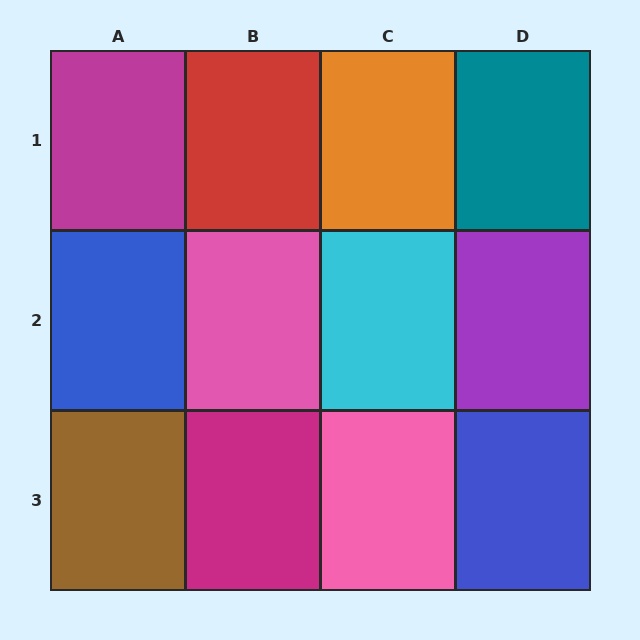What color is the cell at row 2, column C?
Cyan.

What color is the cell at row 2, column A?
Blue.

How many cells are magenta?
2 cells are magenta.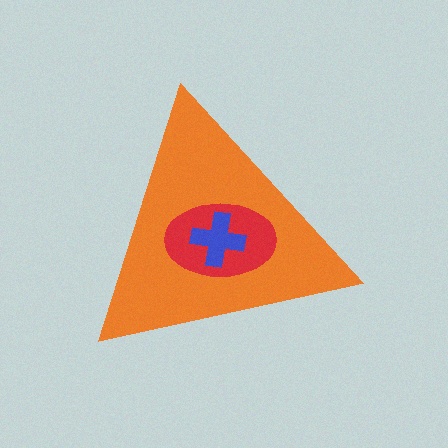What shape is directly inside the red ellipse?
The blue cross.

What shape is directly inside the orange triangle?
The red ellipse.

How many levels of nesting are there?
3.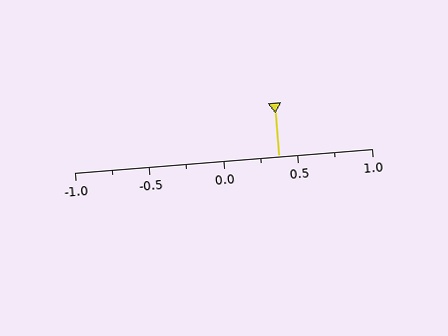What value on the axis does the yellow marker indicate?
The marker indicates approximately 0.38.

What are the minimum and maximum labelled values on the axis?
The axis runs from -1.0 to 1.0.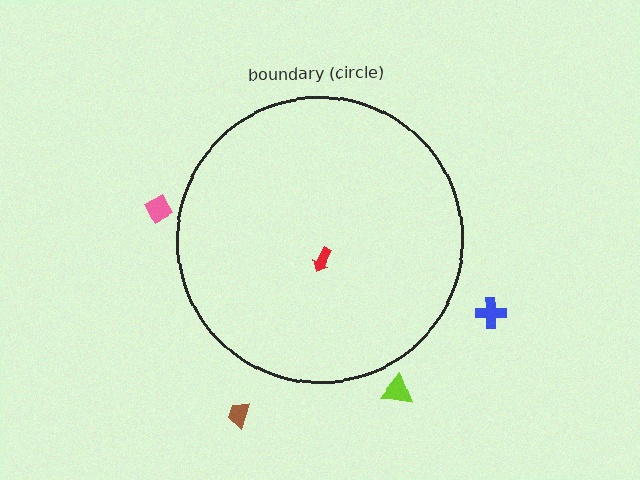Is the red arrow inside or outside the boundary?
Inside.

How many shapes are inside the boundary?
1 inside, 4 outside.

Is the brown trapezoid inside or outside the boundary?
Outside.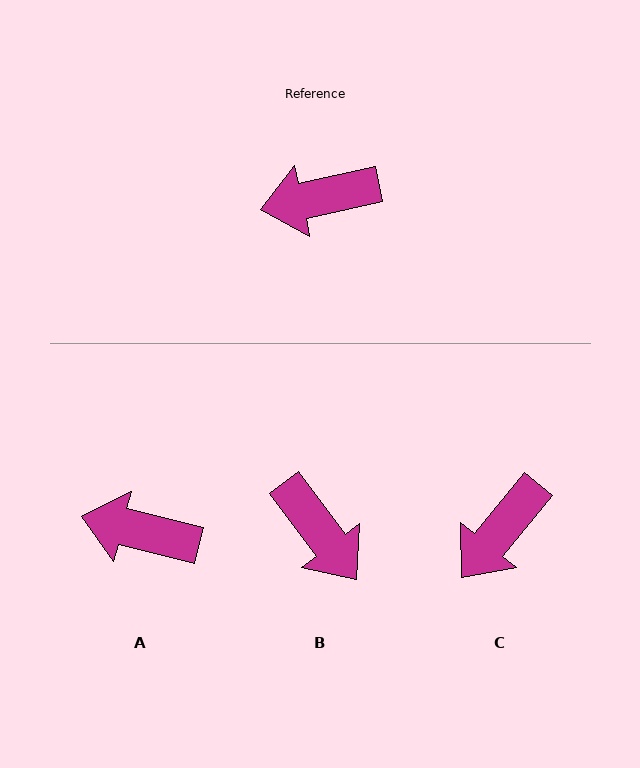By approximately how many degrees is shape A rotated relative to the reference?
Approximately 26 degrees clockwise.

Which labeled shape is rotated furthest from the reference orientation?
B, about 115 degrees away.